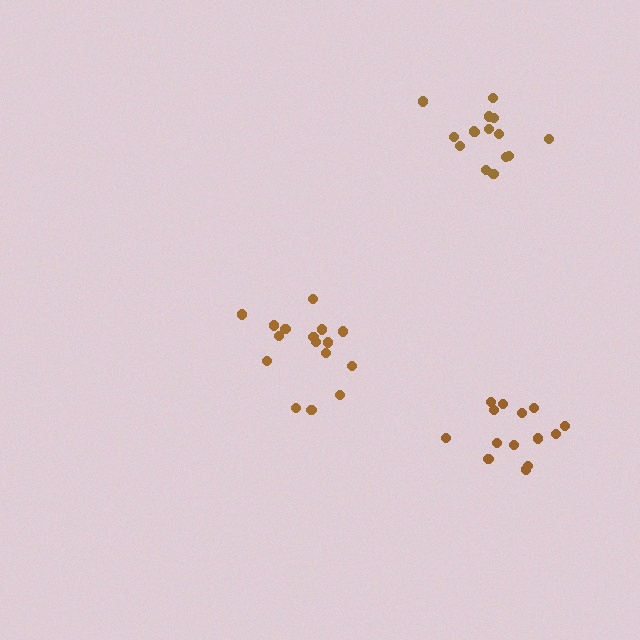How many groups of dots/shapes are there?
There are 3 groups.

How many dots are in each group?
Group 1: 15 dots, Group 2: 17 dots, Group 3: 14 dots (46 total).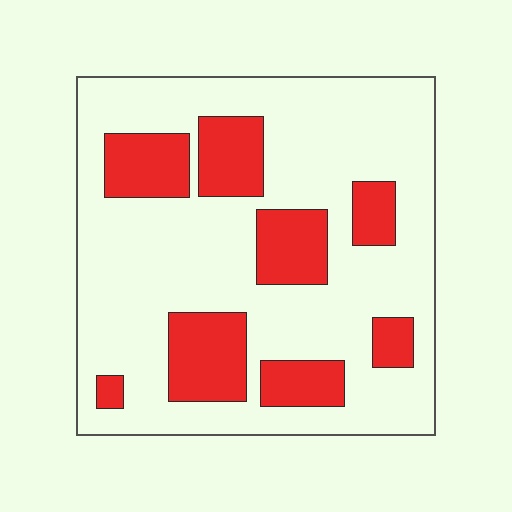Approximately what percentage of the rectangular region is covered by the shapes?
Approximately 25%.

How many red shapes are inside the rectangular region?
8.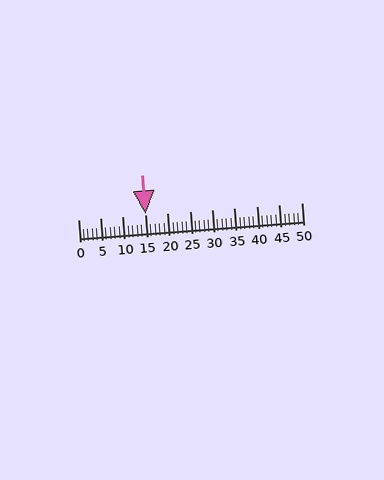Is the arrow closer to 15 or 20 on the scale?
The arrow is closer to 15.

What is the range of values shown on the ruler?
The ruler shows values from 0 to 50.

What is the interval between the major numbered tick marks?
The major tick marks are spaced 5 units apart.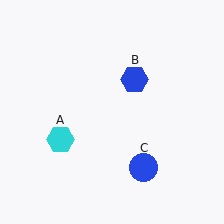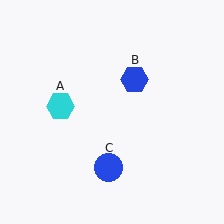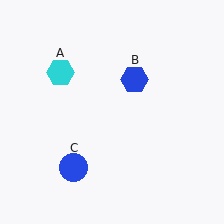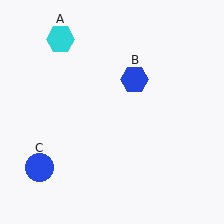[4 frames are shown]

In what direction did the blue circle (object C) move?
The blue circle (object C) moved left.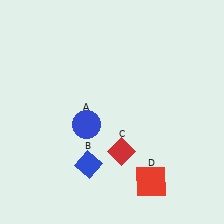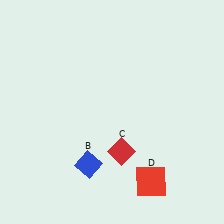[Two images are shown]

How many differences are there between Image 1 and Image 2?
There is 1 difference between the two images.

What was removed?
The blue circle (A) was removed in Image 2.